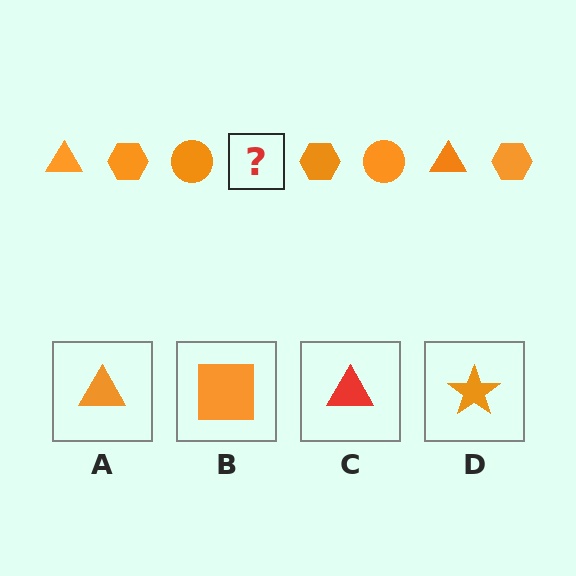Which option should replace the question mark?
Option A.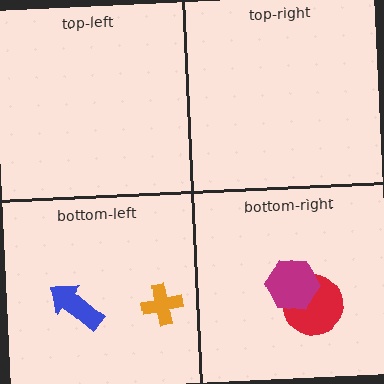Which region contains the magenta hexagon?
The bottom-right region.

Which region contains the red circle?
The bottom-right region.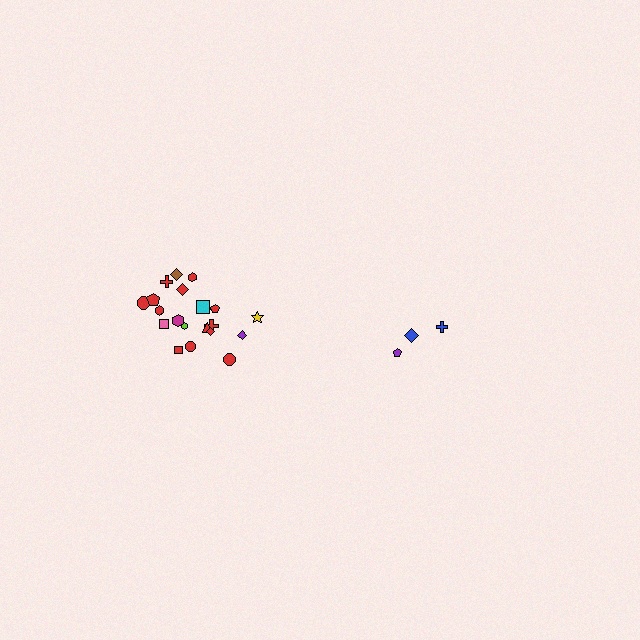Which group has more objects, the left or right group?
The left group.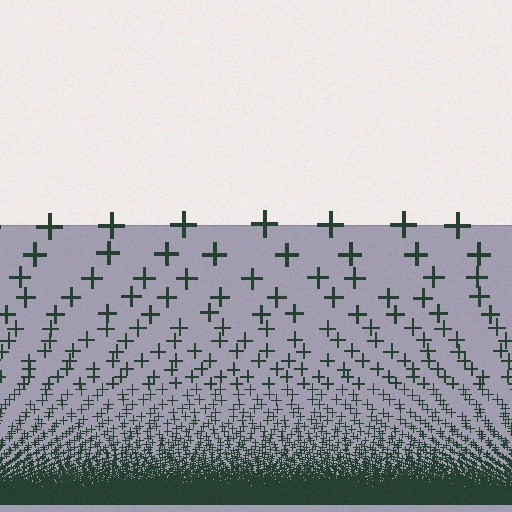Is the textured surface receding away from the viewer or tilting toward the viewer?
The surface appears to tilt toward the viewer. Texture elements get larger and sparser toward the top.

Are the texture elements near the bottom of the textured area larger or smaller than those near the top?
Smaller. The gradient is inverted — elements near the bottom are smaller and denser.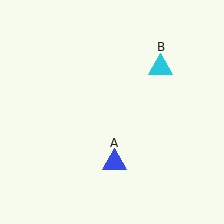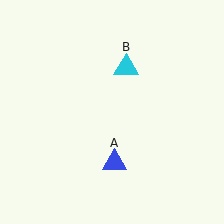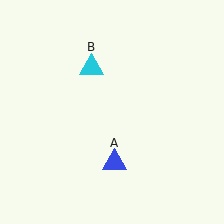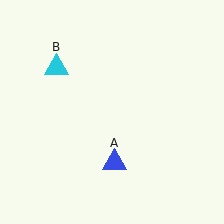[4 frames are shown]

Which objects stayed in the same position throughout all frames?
Blue triangle (object A) remained stationary.